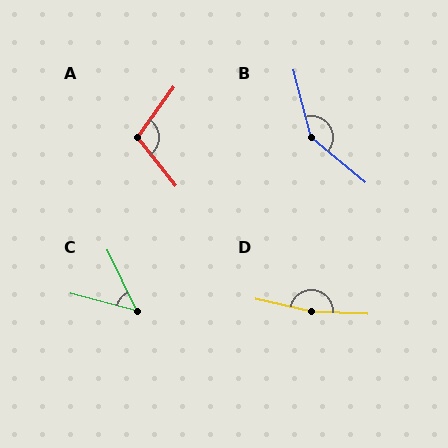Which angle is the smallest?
C, at approximately 49 degrees.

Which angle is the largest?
D, at approximately 170 degrees.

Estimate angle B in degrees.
Approximately 144 degrees.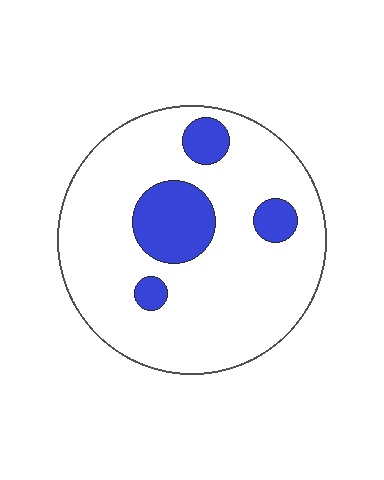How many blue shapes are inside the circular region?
4.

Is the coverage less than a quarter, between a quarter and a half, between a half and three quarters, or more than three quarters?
Less than a quarter.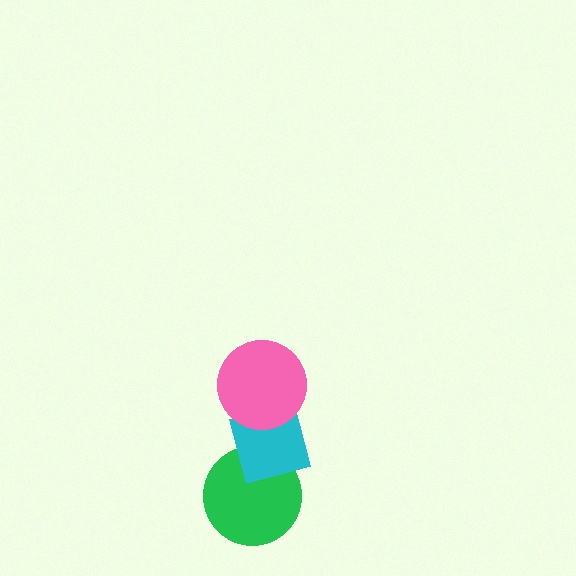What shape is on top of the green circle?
The cyan square is on top of the green circle.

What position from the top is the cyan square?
The cyan square is 2nd from the top.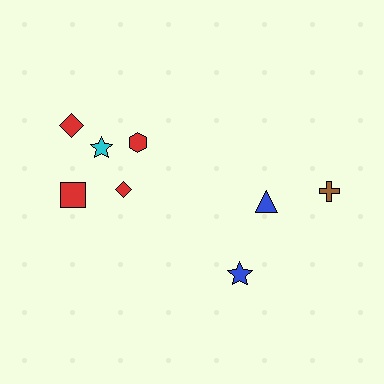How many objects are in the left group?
There are 5 objects.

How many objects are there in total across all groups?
There are 8 objects.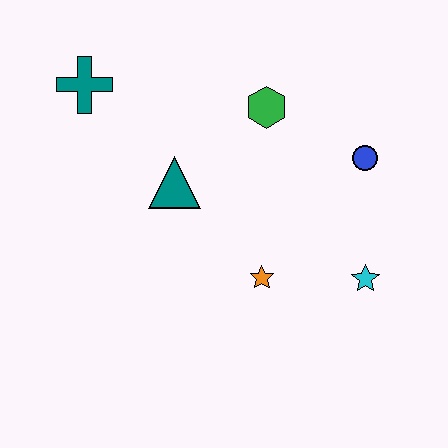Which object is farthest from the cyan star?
The teal cross is farthest from the cyan star.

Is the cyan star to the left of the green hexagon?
No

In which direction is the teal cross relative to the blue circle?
The teal cross is to the left of the blue circle.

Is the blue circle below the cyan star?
No